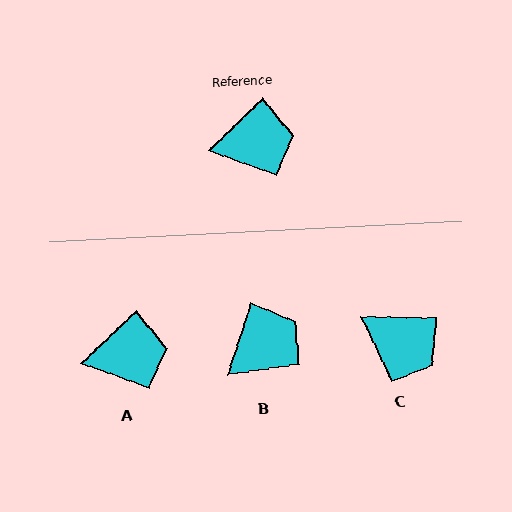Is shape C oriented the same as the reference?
No, it is off by about 45 degrees.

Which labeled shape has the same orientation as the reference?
A.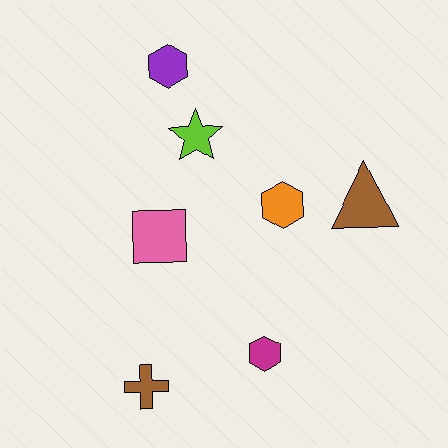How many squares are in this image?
There is 1 square.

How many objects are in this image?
There are 7 objects.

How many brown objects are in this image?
There are 2 brown objects.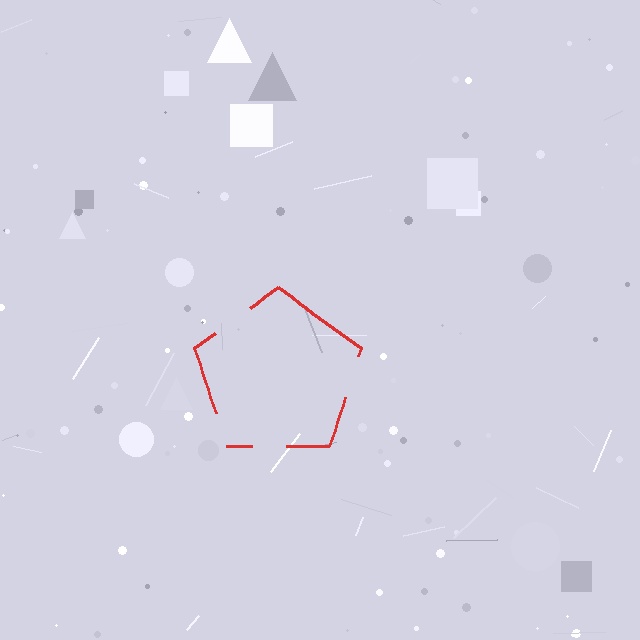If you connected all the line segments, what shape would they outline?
They would outline a pentagon.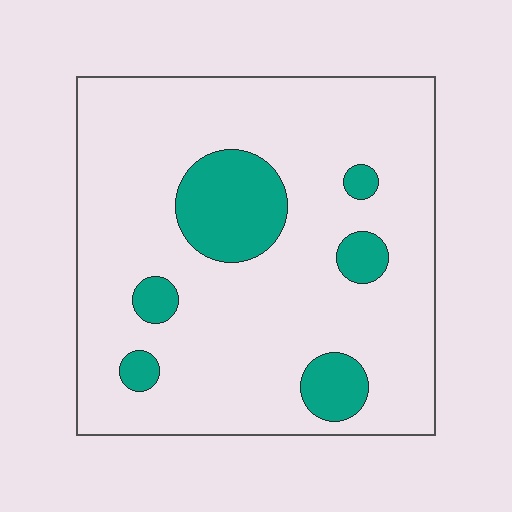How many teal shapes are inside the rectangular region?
6.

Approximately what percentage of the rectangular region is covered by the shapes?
Approximately 15%.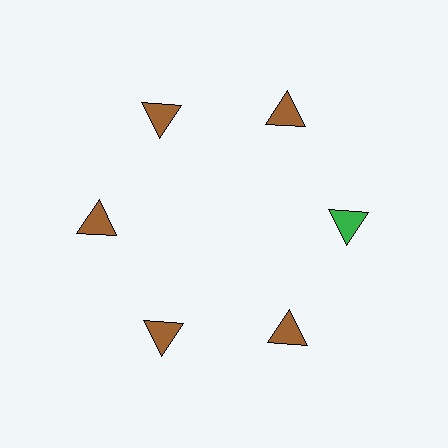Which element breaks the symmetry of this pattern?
The green triangle at roughly the 3 o'clock position breaks the symmetry. All other shapes are brown triangles.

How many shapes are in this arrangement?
There are 6 shapes arranged in a ring pattern.